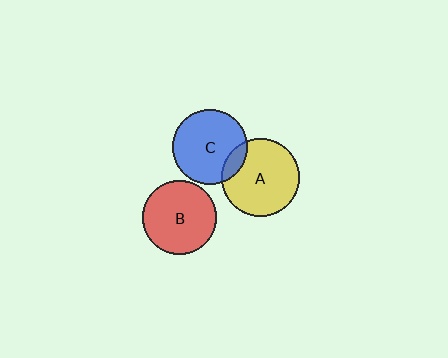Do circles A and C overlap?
Yes.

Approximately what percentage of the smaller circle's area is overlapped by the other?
Approximately 15%.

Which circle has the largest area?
Circle A (yellow).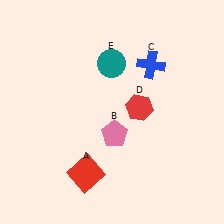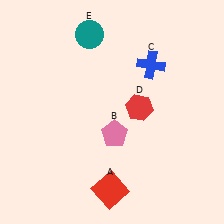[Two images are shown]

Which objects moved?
The objects that moved are: the red square (A), the teal circle (E).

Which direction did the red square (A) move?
The red square (A) moved right.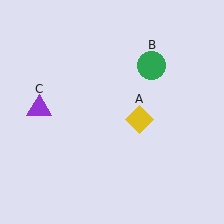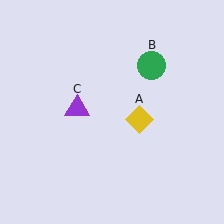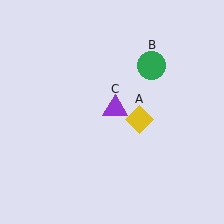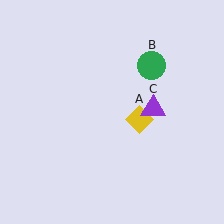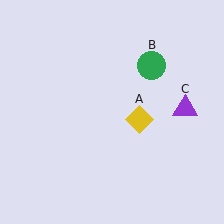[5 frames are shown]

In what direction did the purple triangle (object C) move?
The purple triangle (object C) moved right.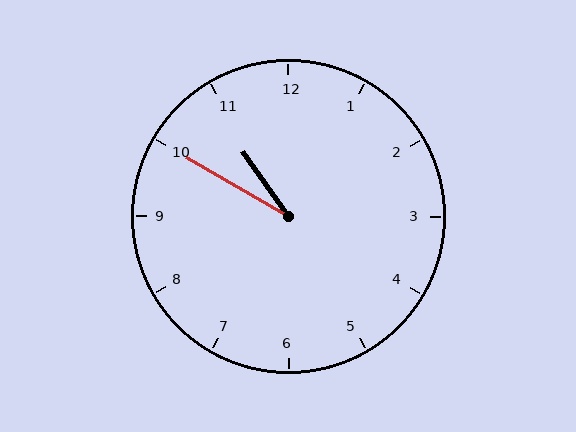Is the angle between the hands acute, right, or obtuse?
It is acute.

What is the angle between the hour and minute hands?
Approximately 25 degrees.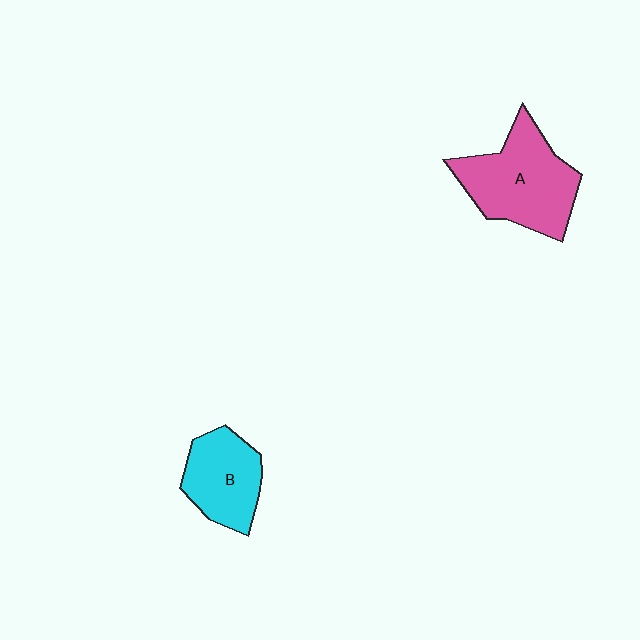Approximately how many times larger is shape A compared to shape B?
Approximately 1.5 times.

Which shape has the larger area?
Shape A (pink).